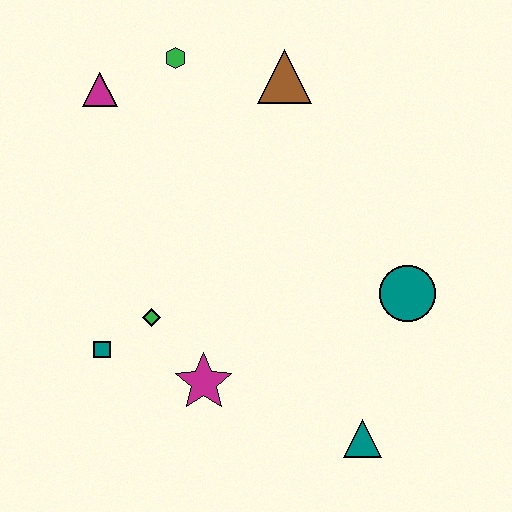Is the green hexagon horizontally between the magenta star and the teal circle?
No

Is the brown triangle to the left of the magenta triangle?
No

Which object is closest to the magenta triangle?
The green hexagon is closest to the magenta triangle.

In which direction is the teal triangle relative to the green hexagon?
The teal triangle is below the green hexagon.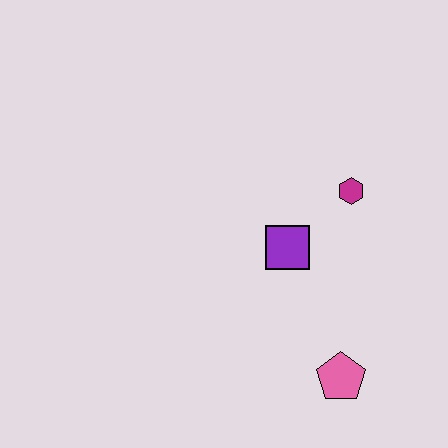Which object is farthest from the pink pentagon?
The magenta hexagon is farthest from the pink pentagon.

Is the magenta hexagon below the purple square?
No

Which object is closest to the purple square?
The magenta hexagon is closest to the purple square.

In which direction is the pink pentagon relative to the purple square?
The pink pentagon is below the purple square.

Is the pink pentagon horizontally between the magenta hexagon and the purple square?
Yes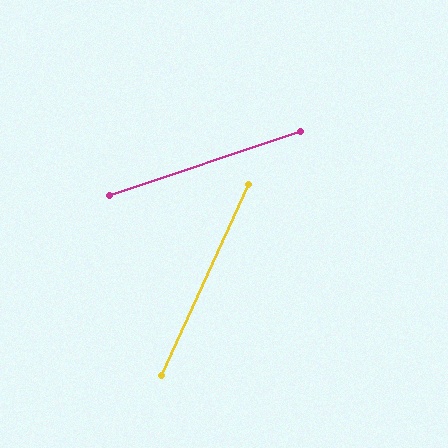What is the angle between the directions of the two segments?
Approximately 47 degrees.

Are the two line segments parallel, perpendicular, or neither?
Neither parallel nor perpendicular — they differ by about 47°.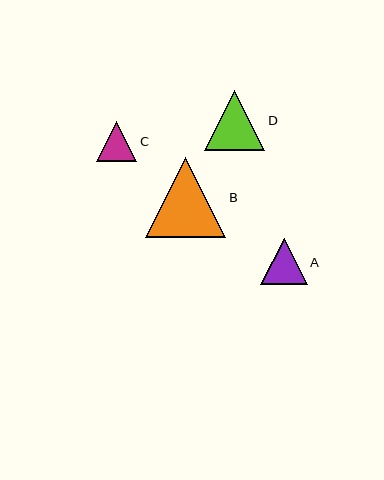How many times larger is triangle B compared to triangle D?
Triangle B is approximately 1.3 times the size of triangle D.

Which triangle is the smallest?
Triangle C is the smallest with a size of approximately 40 pixels.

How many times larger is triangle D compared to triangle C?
Triangle D is approximately 1.5 times the size of triangle C.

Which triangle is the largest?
Triangle B is the largest with a size of approximately 80 pixels.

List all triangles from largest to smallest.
From largest to smallest: B, D, A, C.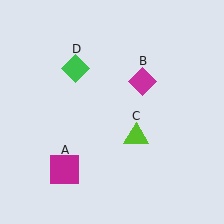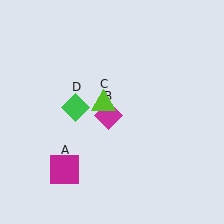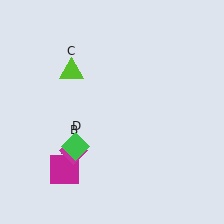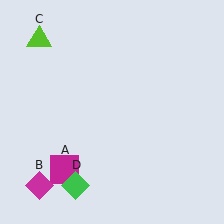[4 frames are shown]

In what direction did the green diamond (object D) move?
The green diamond (object D) moved down.